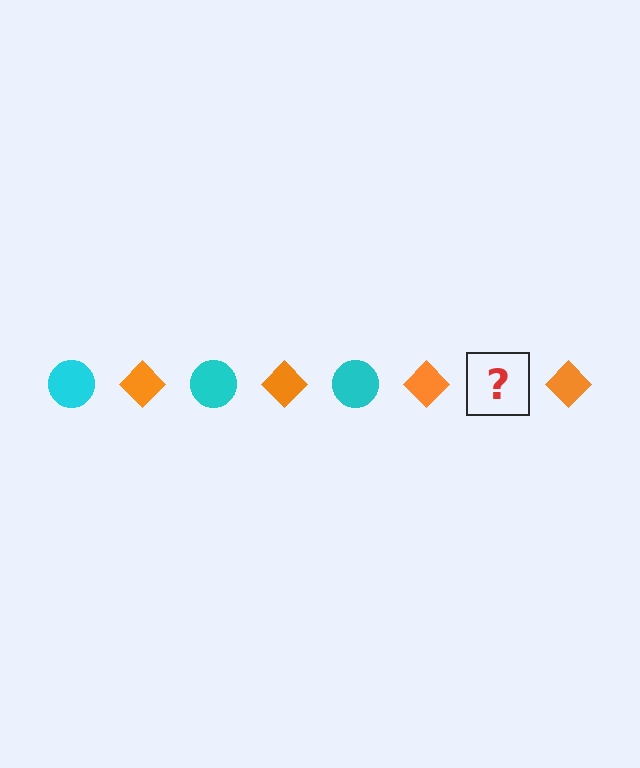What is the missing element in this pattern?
The missing element is a cyan circle.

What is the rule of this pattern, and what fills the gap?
The rule is that the pattern alternates between cyan circle and orange diamond. The gap should be filled with a cyan circle.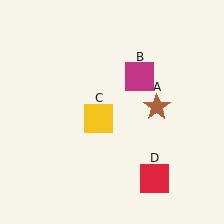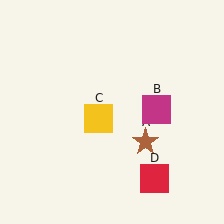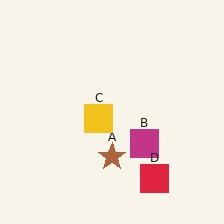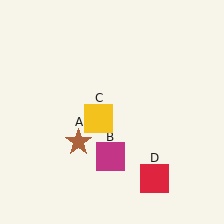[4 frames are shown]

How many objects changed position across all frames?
2 objects changed position: brown star (object A), magenta square (object B).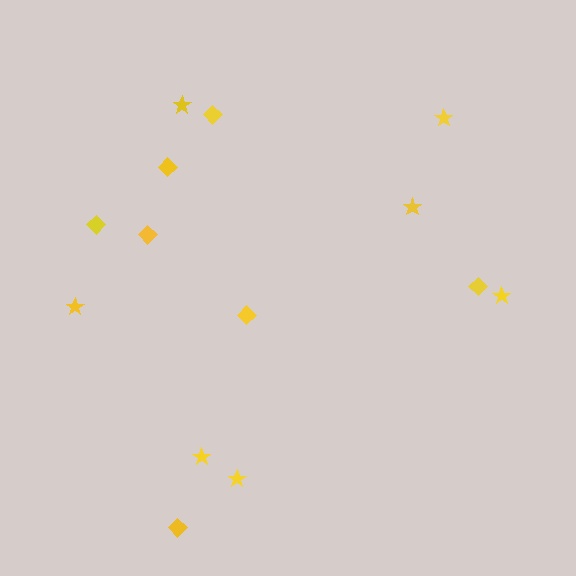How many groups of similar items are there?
There are 2 groups: one group of stars (7) and one group of diamonds (7).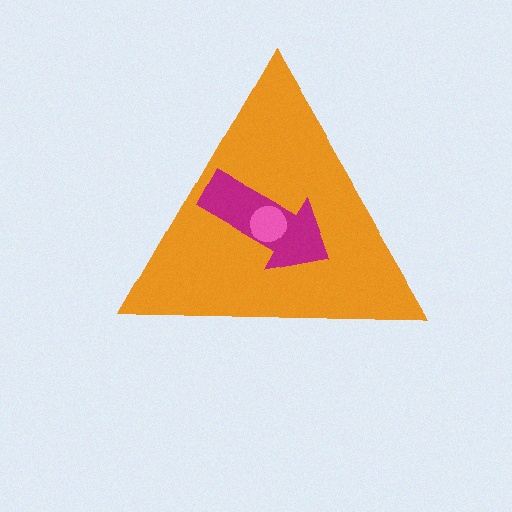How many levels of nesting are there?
3.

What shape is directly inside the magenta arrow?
The pink circle.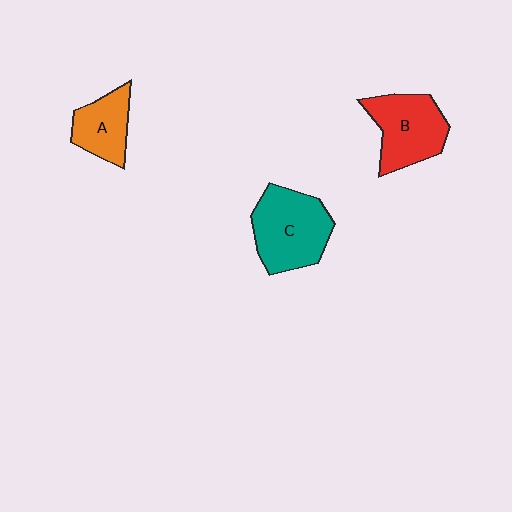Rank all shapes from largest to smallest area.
From largest to smallest: C (teal), B (red), A (orange).